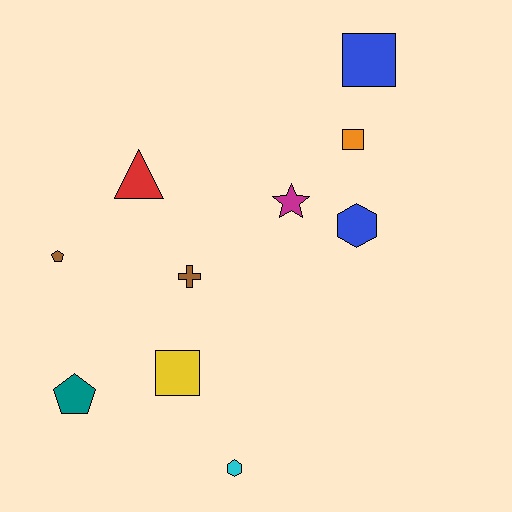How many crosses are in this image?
There is 1 cross.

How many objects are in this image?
There are 10 objects.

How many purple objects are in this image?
There are no purple objects.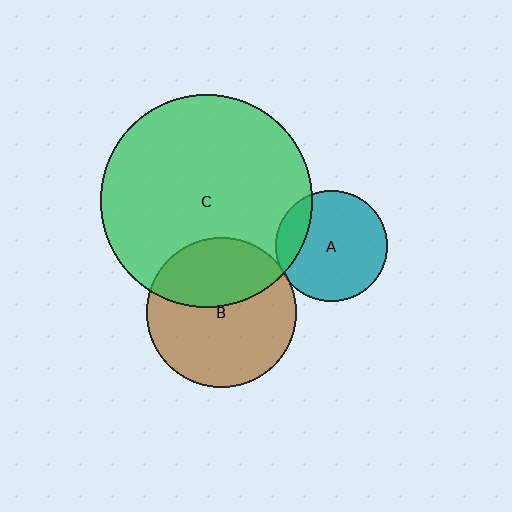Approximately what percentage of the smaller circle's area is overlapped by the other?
Approximately 20%.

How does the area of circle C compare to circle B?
Approximately 2.0 times.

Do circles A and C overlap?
Yes.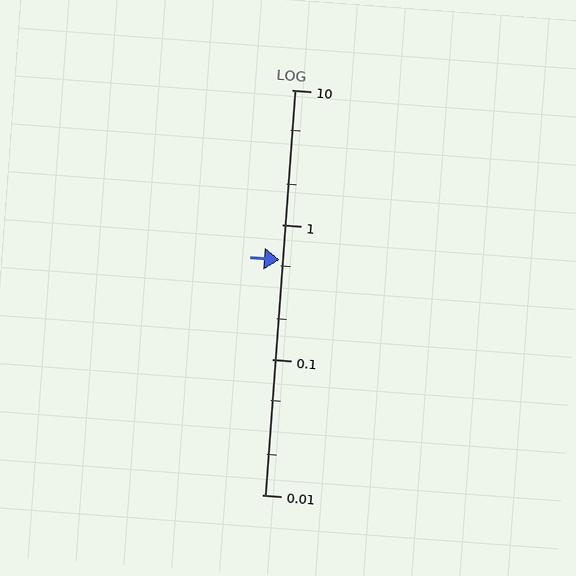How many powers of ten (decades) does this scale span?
The scale spans 3 decades, from 0.01 to 10.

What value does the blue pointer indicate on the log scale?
The pointer indicates approximately 0.55.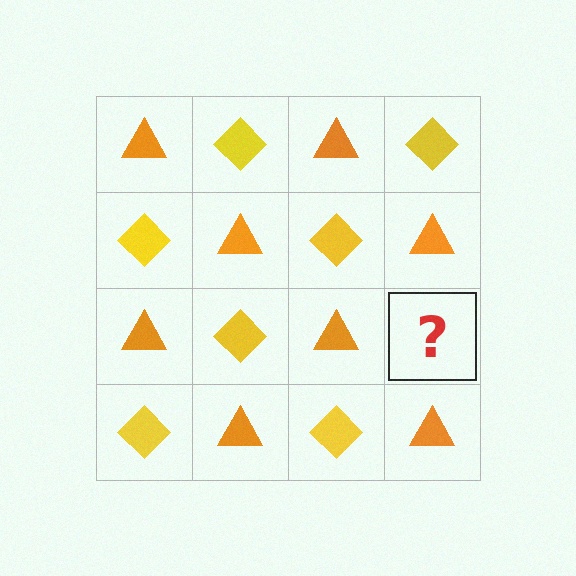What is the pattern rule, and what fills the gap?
The rule is that it alternates orange triangle and yellow diamond in a checkerboard pattern. The gap should be filled with a yellow diamond.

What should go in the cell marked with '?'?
The missing cell should contain a yellow diamond.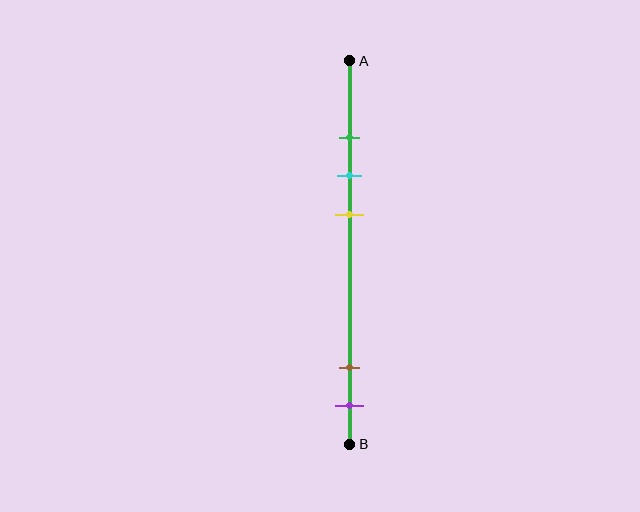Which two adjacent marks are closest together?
The green and cyan marks are the closest adjacent pair.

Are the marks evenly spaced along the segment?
No, the marks are not evenly spaced.